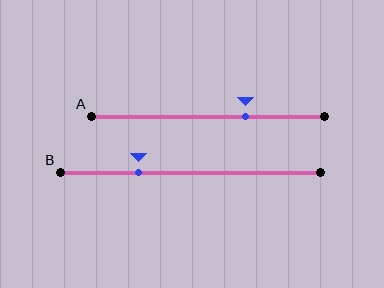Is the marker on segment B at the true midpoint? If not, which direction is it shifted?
No, the marker on segment B is shifted to the left by about 20% of the segment length.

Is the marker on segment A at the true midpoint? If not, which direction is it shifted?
No, the marker on segment A is shifted to the right by about 16% of the segment length.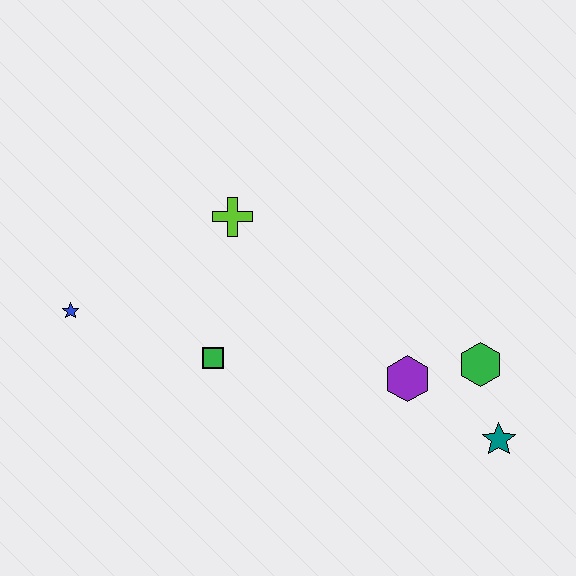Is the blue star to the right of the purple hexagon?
No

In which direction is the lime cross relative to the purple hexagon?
The lime cross is to the left of the purple hexagon.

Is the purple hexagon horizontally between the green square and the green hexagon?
Yes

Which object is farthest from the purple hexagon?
The blue star is farthest from the purple hexagon.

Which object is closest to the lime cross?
The green square is closest to the lime cross.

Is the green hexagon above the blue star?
No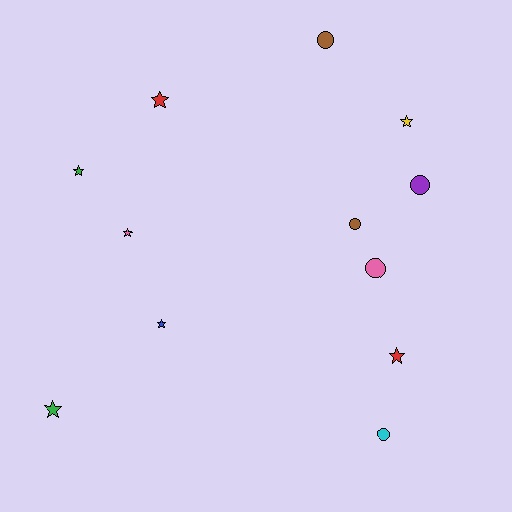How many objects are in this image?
There are 12 objects.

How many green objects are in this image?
There are 2 green objects.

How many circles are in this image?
There are 5 circles.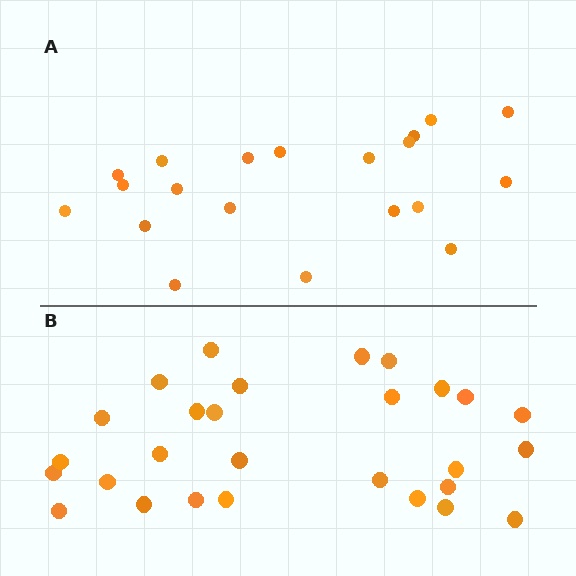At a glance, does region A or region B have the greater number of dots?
Region B (the bottom region) has more dots.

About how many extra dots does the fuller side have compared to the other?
Region B has roughly 8 or so more dots than region A.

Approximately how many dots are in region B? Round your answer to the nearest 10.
About 30 dots. (The exact count is 28, which rounds to 30.)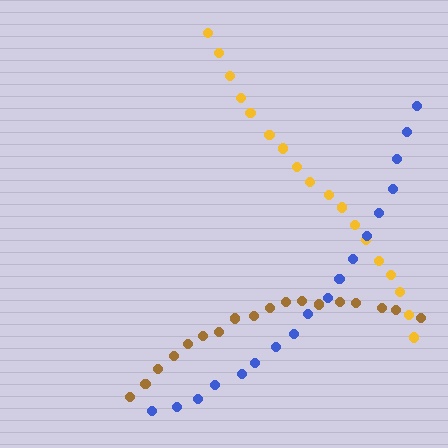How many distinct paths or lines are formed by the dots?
There are 3 distinct paths.